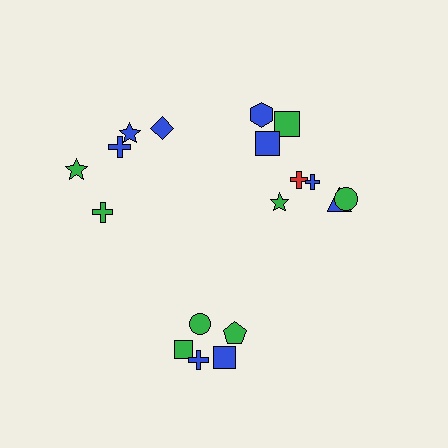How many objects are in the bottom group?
There are 5 objects.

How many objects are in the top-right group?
There are 8 objects.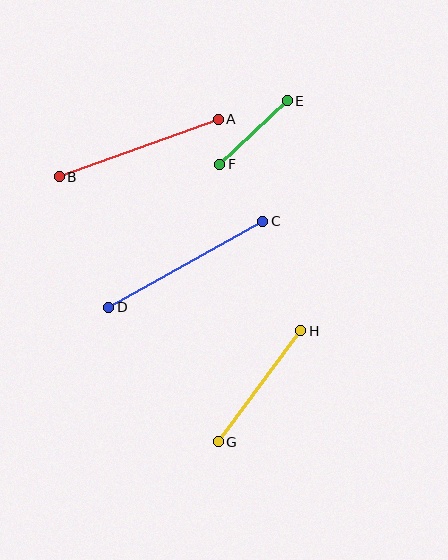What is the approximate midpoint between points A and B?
The midpoint is at approximately (139, 148) pixels.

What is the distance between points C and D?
The distance is approximately 177 pixels.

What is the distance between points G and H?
The distance is approximately 138 pixels.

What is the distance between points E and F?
The distance is approximately 92 pixels.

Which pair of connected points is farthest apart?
Points C and D are farthest apart.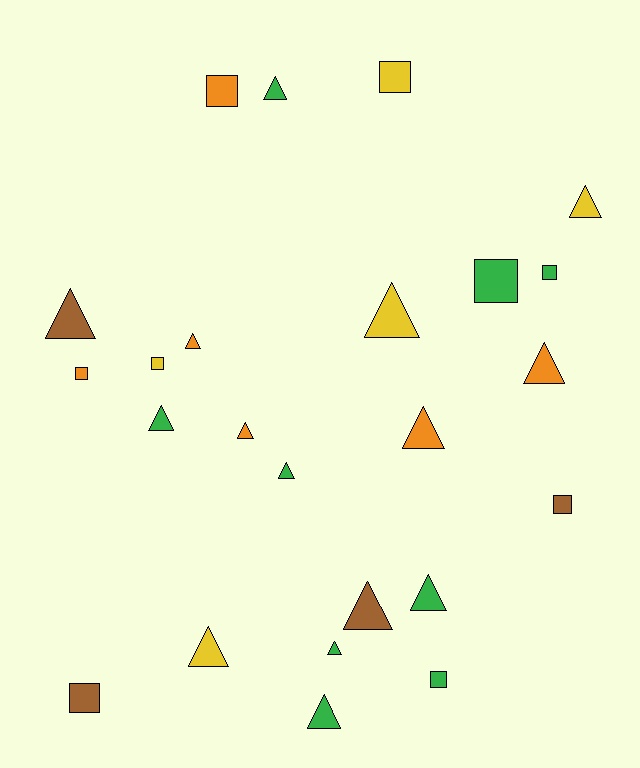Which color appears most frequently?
Green, with 9 objects.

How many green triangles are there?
There are 6 green triangles.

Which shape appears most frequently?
Triangle, with 15 objects.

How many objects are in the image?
There are 24 objects.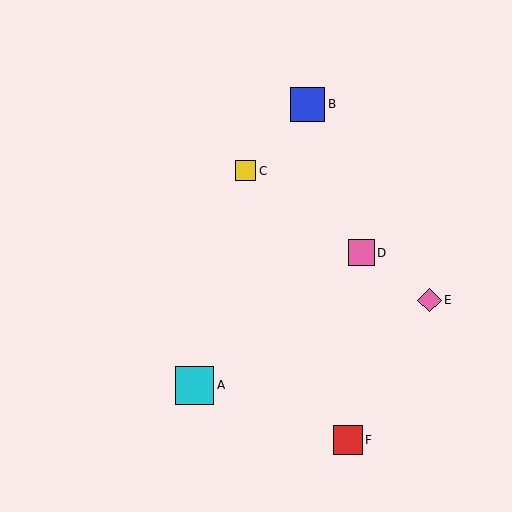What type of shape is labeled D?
Shape D is a pink square.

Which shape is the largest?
The cyan square (labeled A) is the largest.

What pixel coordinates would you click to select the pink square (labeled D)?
Click at (361, 253) to select the pink square D.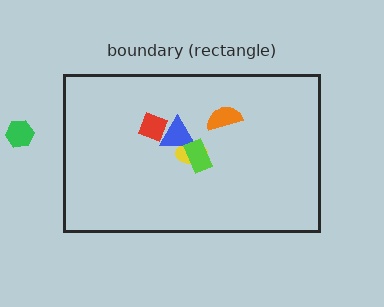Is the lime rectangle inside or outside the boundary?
Inside.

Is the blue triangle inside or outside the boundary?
Inside.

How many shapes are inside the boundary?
5 inside, 1 outside.